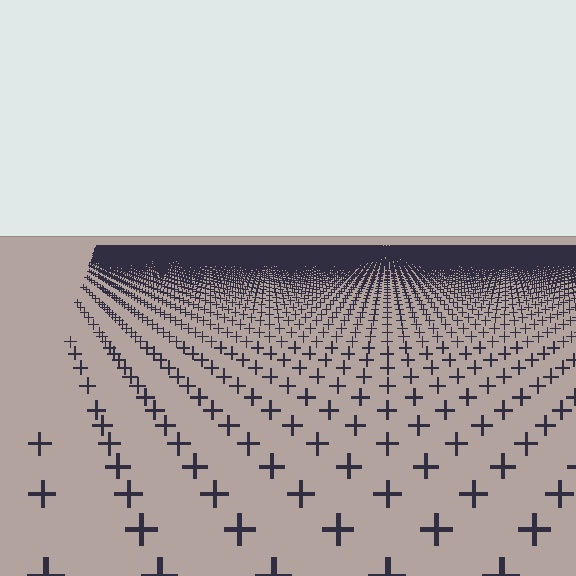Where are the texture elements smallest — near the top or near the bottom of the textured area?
Near the top.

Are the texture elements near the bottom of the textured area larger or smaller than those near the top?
Larger. Near the bottom, elements are closer to the viewer and appear at a bigger on-screen size.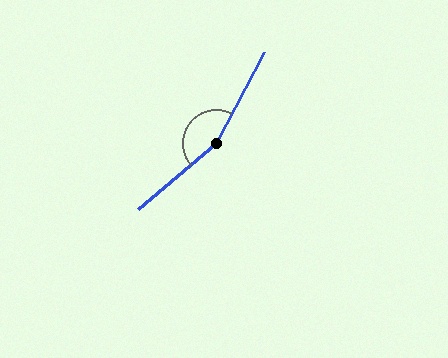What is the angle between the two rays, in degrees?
Approximately 158 degrees.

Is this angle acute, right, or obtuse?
It is obtuse.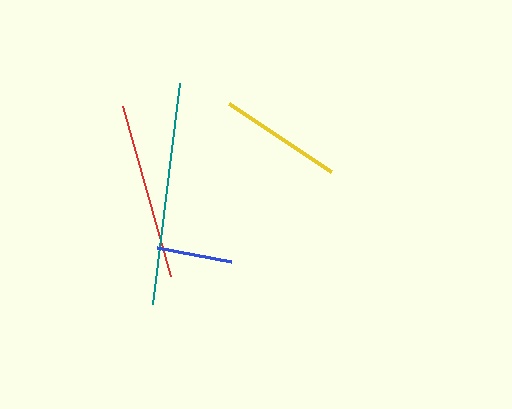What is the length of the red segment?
The red segment is approximately 177 pixels long.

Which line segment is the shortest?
The blue line is the shortest at approximately 75 pixels.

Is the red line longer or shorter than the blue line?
The red line is longer than the blue line.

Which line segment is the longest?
The teal line is the longest at approximately 223 pixels.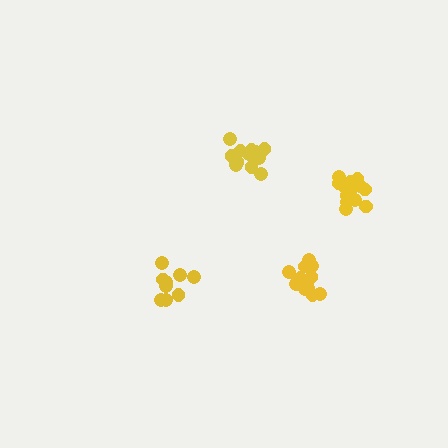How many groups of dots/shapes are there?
There are 4 groups.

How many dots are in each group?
Group 1: 15 dots, Group 2: 13 dots, Group 3: 12 dots, Group 4: 9 dots (49 total).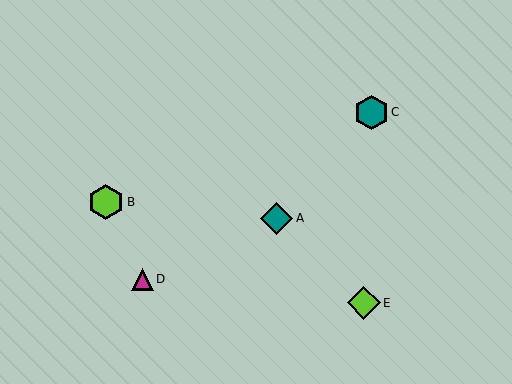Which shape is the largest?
The lime hexagon (labeled B) is the largest.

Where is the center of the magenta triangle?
The center of the magenta triangle is at (142, 279).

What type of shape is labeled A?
Shape A is a teal diamond.